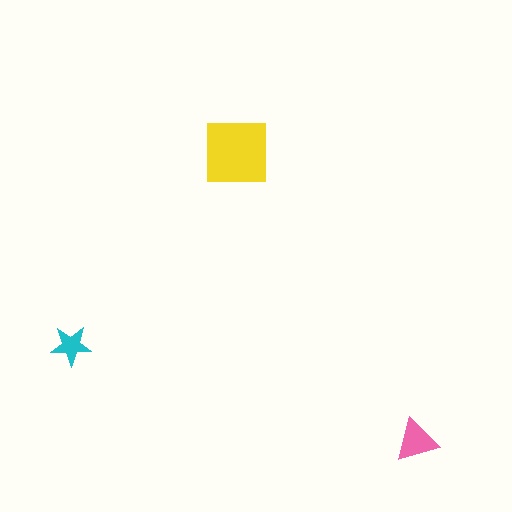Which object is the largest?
The yellow square.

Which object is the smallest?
The cyan star.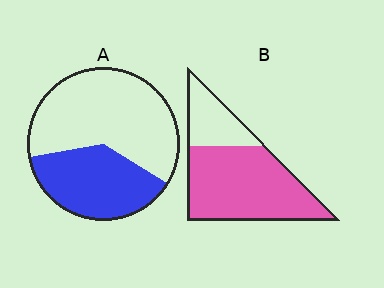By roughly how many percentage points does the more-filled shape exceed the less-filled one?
By roughly 35 percentage points (B over A).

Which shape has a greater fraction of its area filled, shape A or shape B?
Shape B.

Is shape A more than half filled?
No.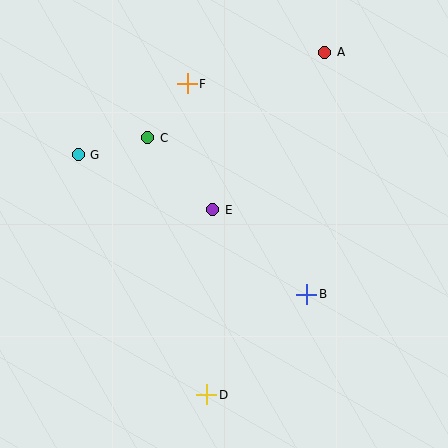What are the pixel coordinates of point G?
Point G is at (78, 155).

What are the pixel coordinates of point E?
Point E is at (213, 210).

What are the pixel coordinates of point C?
Point C is at (148, 138).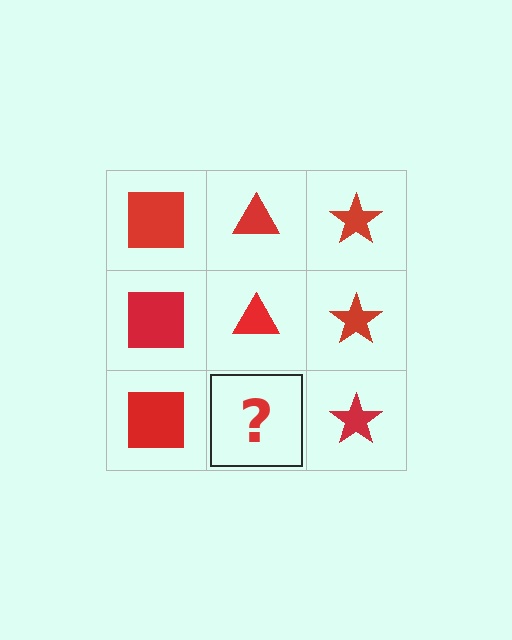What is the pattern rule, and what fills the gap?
The rule is that each column has a consistent shape. The gap should be filled with a red triangle.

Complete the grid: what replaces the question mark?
The question mark should be replaced with a red triangle.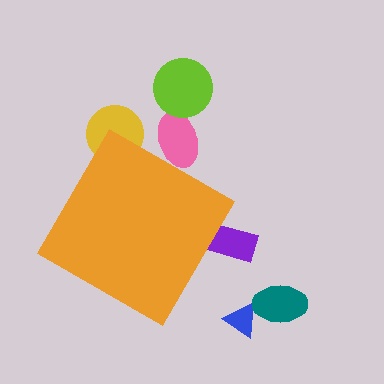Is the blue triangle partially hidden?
No, the blue triangle is fully visible.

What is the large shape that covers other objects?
An orange diamond.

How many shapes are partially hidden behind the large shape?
3 shapes are partially hidden.